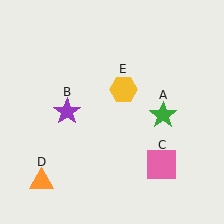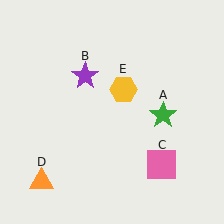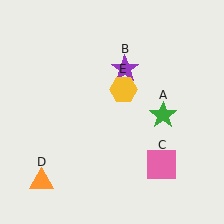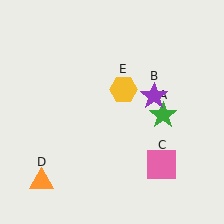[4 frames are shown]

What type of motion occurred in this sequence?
The purple star (object B) rotated clockwise around the center of the scene.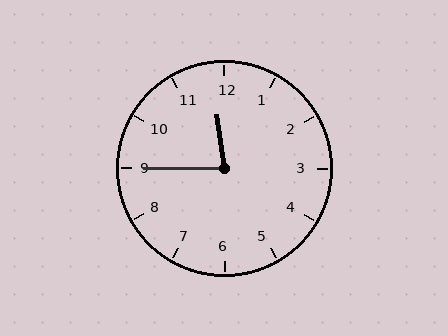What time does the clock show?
11:45.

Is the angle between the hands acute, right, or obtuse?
It is acute.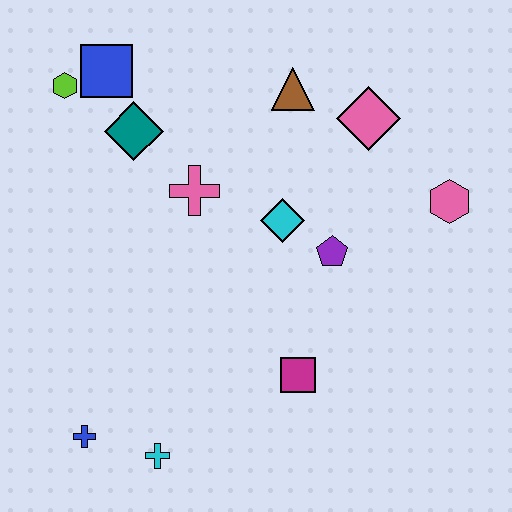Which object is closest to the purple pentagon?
The cyan diamond is closest to the purple pentagon.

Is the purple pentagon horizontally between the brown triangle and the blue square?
No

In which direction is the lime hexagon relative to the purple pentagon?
The lime hexagon is to the left of the purple pentagon.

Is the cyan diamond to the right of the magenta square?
No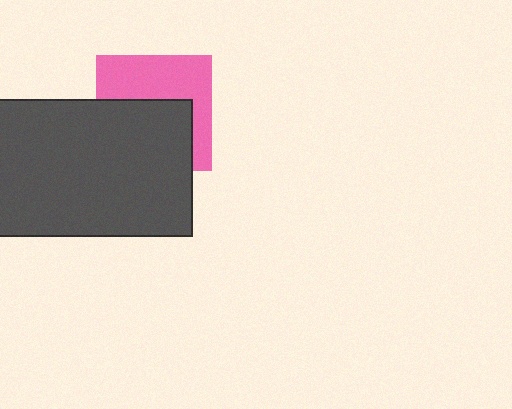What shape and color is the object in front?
The object in front is a dark gray rectangle.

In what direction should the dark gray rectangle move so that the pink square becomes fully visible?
The dark gray rectangle should move down. That is the shortest direction to clear the overlap and leave the pink square fully visible.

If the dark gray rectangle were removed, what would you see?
You would see the complete pink square.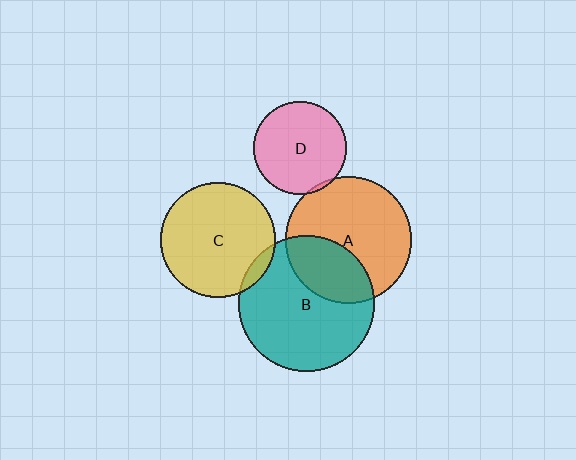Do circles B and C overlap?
Yes.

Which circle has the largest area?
Circle B (teal).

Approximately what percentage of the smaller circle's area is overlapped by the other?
Approximately 5%.